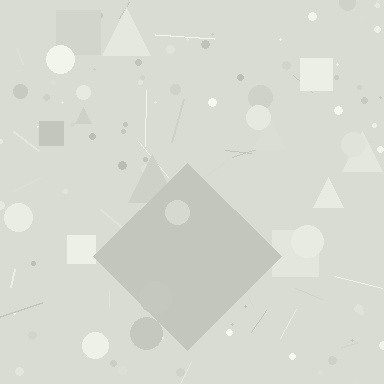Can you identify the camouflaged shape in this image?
The camouflaged shape is a diamond.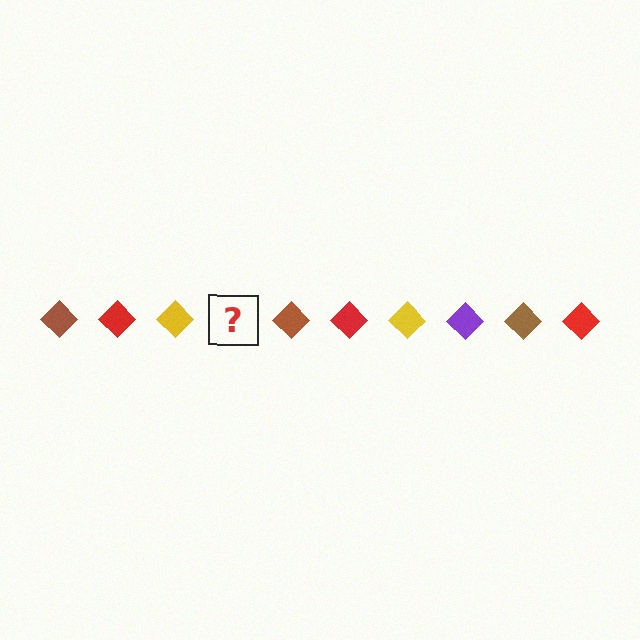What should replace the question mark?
The question mark should be replaced with a purple diamond.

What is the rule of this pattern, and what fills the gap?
The rule is that the pattern cycles through brown, red, yellow, purple diamonds. The gap should be filled with a purple diamond.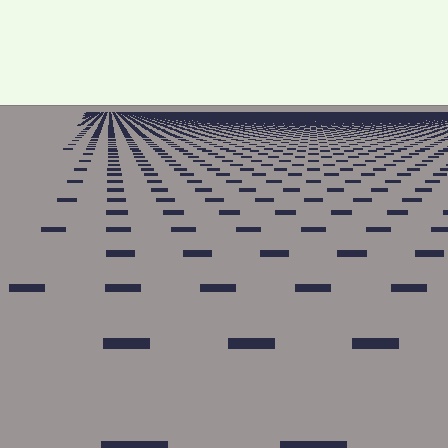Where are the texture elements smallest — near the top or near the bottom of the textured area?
Near the top.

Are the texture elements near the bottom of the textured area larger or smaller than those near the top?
Larger. Near the bottom, elements are closer to the viewer and appear at a bigger on-screen size.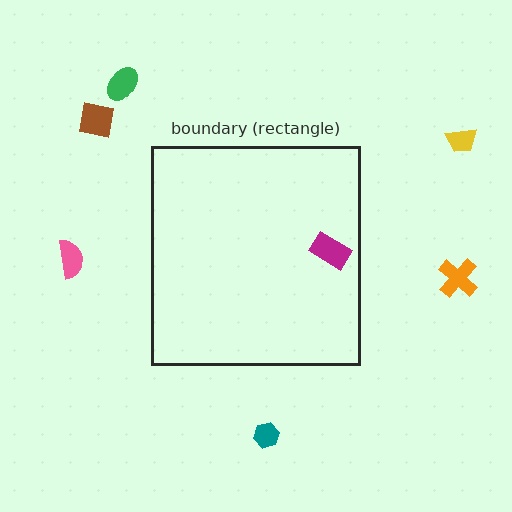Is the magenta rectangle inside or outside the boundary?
Inside.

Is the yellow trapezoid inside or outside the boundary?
Outside.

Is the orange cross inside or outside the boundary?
Outside.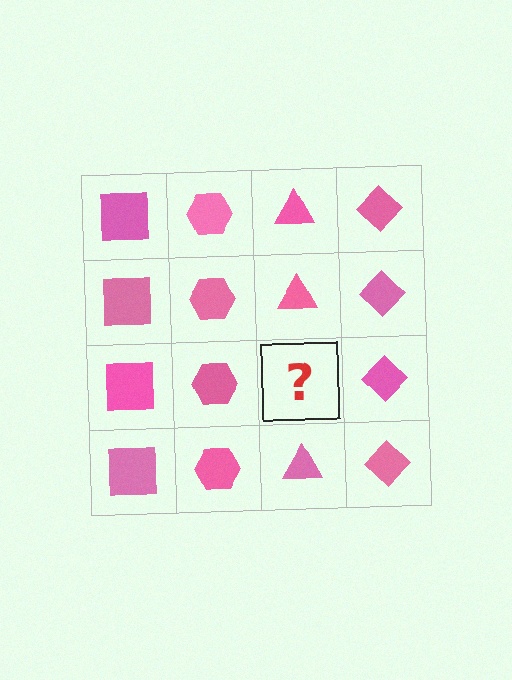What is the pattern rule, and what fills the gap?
The rule is that each column has a consistent shape. The gap should be filled with a pink triangle.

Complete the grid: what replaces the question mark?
The question mark should be replaced with a pink triangle.